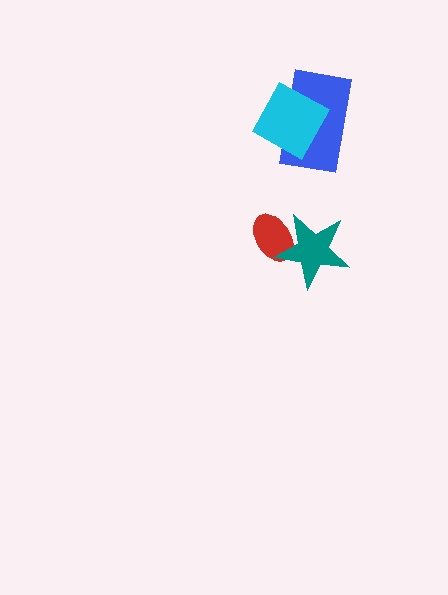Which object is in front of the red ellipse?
The teal star is in front of the red ellipse.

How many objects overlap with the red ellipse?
1 object overlaps with the red ellipse.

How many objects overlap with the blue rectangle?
1 object overlaps with the blue rectangle.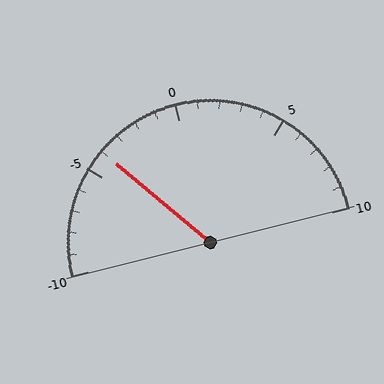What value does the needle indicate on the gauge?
The needle indicates approximately -4.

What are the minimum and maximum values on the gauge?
The gauge ranges from -10 to 10.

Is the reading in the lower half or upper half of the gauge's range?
The reading is in the lower half of the range (-10 to 10).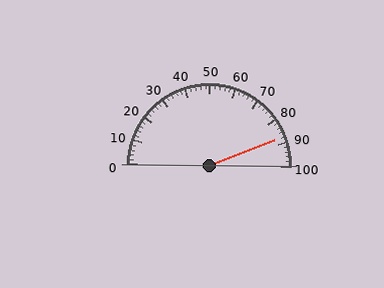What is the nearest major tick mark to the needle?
The nearest major tick mark is 90.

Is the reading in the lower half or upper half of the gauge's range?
The reading is in the upper half of the range (0 to 100).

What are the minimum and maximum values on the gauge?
The gauge ranges from 0 to 100.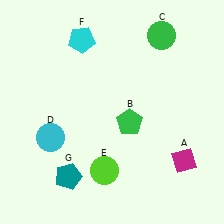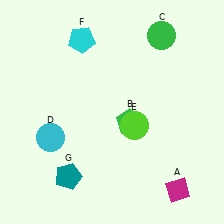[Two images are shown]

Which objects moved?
The objects that moved are: the magenta diamond (A), the lime circle (E).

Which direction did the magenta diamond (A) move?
The magenta diamond (A) moved down.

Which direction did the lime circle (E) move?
The lime circle (E) moved up.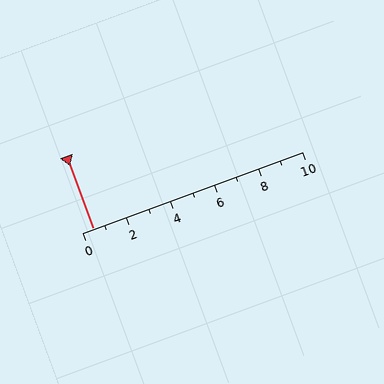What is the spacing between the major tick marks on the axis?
The major ticks are spaced 2 apart.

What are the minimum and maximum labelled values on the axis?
The axis runs from 0 to 10.